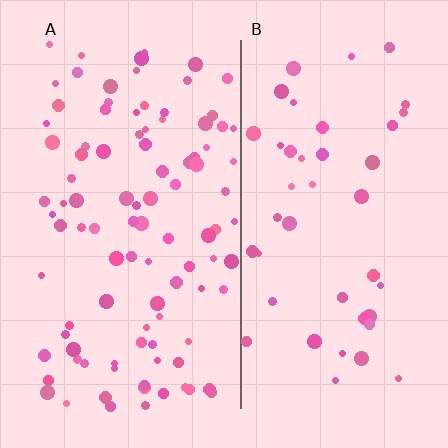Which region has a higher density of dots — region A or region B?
A (the left).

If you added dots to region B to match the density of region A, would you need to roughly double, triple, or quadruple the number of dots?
Approximately double.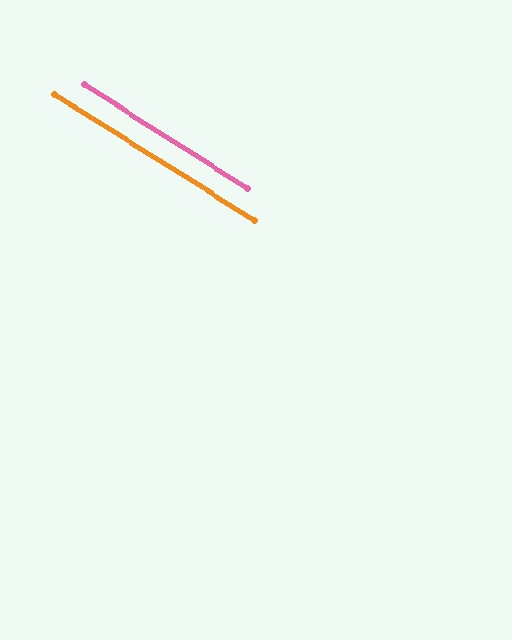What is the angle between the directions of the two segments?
Approximately 0 degrees.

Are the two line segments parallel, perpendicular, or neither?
Parallel — their directions differ by only 0.2°.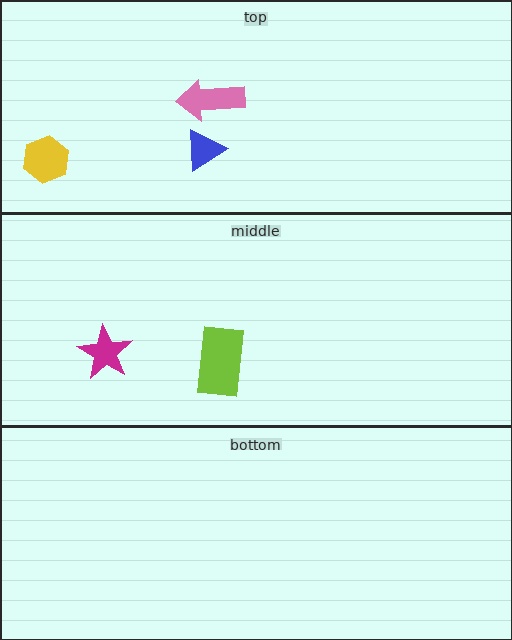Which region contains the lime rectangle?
The middle region.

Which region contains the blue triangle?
The top region.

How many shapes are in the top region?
3.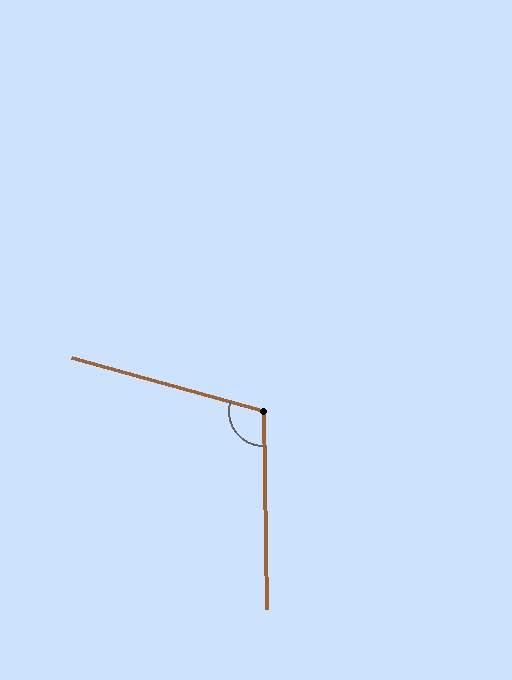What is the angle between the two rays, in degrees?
Approximately 106 degrees.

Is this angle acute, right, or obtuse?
It is obtuse.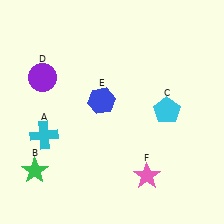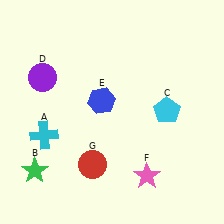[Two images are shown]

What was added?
A red circle (G) was added in Image 2.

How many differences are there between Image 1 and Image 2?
There is 1 difference between the two images.